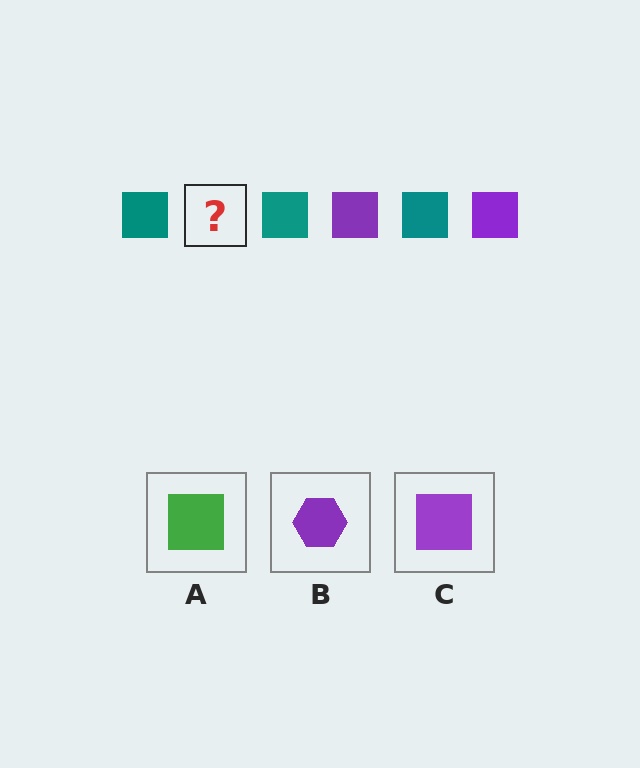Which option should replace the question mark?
Option C.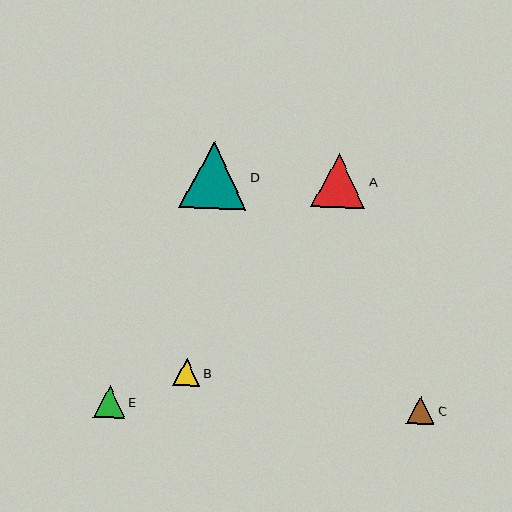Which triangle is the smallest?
Triangle B is the smallest with a size of approximately 27 pixels.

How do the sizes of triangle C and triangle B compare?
Triangle C and triangle B are approximately the same size.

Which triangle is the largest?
Triangle D is the largest with a size of approximately 67 pixels.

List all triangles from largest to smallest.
From largest to smallest: D, A, E, C, B.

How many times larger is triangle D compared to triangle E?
Triangle D is approximately 2.1 times the size of triangle E.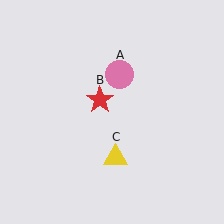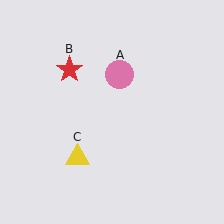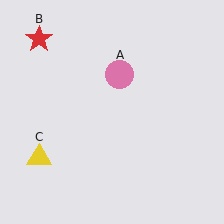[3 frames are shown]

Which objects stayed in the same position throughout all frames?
Pink circle (object A) remained stationary.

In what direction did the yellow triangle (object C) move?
The yellow triangle (object C) moved left.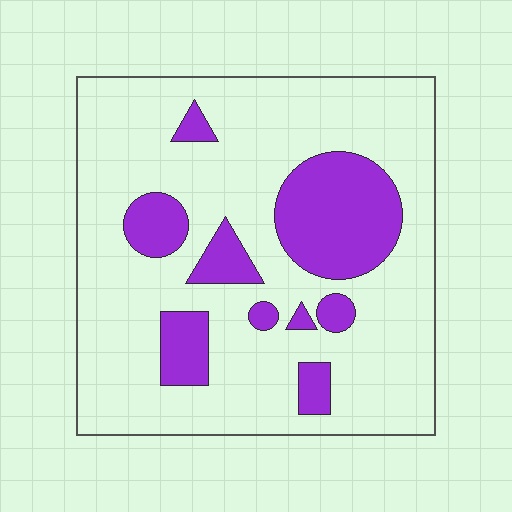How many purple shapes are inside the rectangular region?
9.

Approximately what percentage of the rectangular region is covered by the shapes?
Approximately 20%.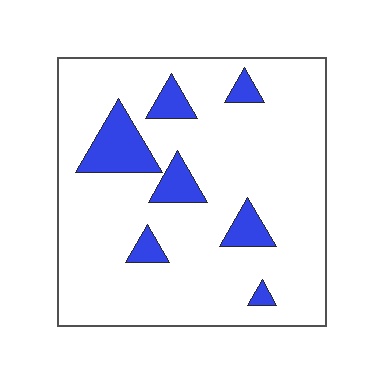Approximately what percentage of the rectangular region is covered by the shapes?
Approximately 15%.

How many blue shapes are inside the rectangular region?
7.